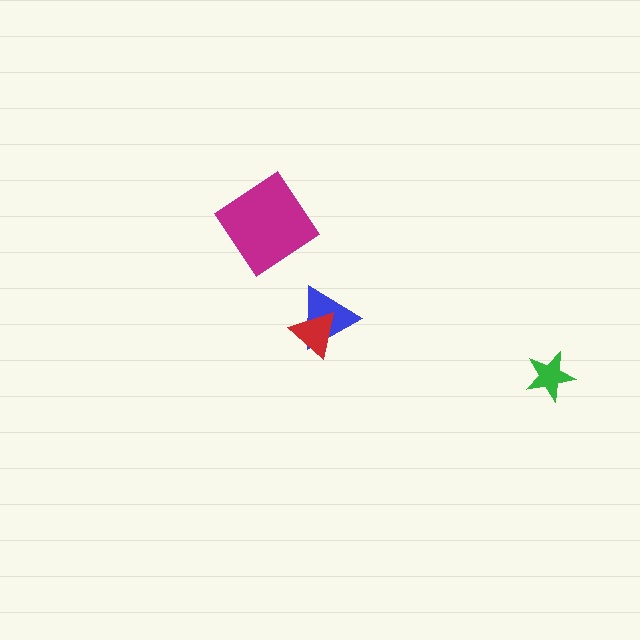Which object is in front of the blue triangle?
The red triangle is in front of the blue triangle.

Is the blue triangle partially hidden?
Yes, it is partially covered by another shape.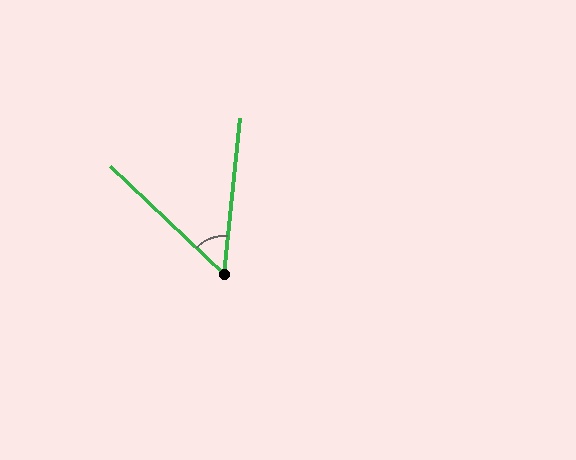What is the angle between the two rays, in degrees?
Approximately 53 degrees.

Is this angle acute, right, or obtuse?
It is acute.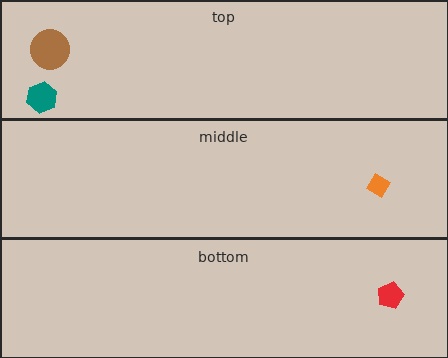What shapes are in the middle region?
The orange diamond.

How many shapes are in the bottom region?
1.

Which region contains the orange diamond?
The middle region.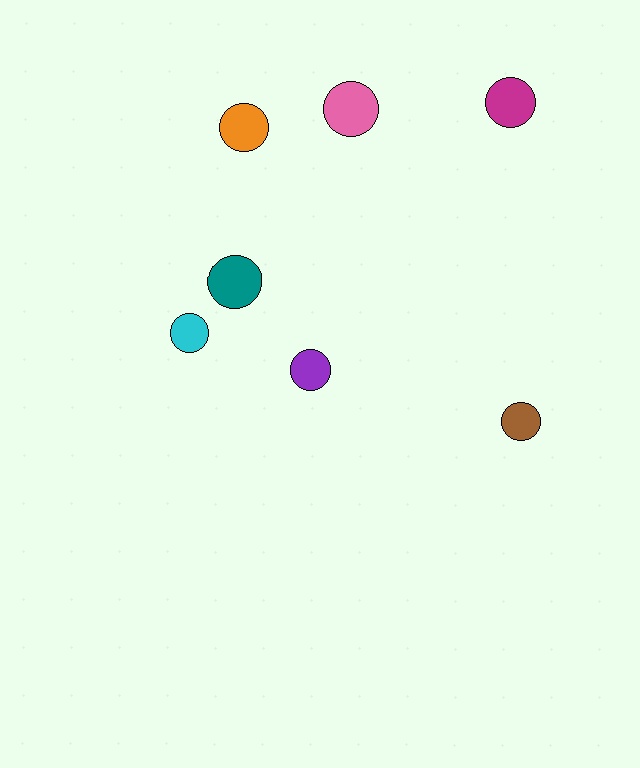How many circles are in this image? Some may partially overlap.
There are 7 circles.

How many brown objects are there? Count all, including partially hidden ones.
There is 1 brown object.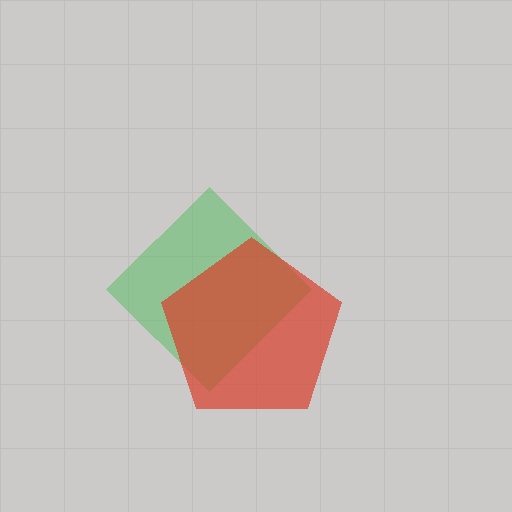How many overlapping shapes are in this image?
There are 2 overlapping shapes in the image.